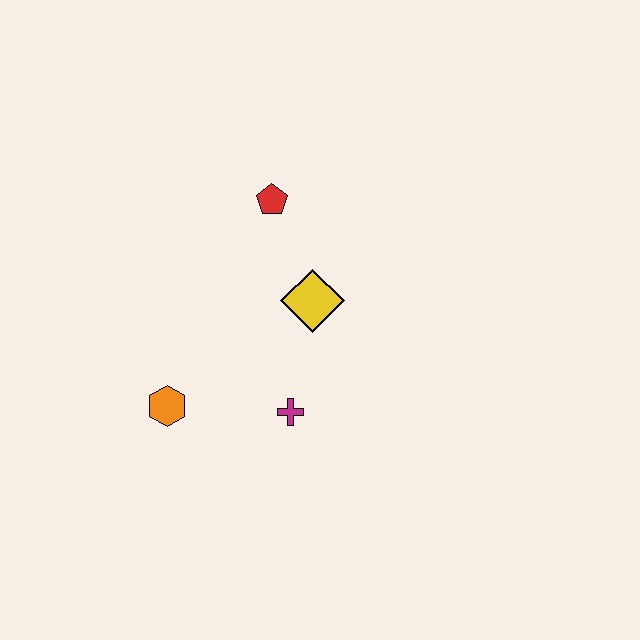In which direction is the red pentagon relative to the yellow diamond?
The red pentagon is above the yellow diamond.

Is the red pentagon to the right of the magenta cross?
No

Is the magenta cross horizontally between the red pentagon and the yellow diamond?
Yes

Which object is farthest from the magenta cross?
The red pentagon is farthest from the magenta cross.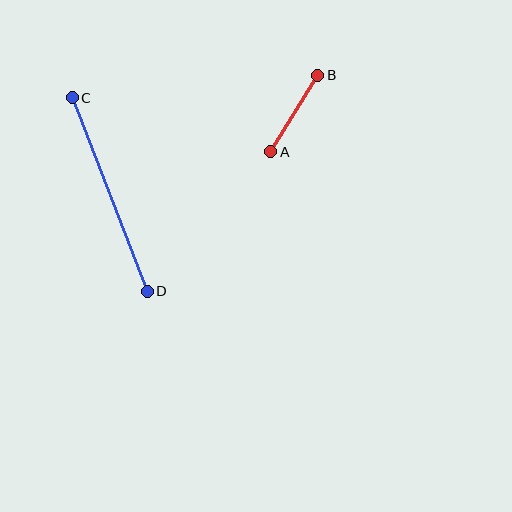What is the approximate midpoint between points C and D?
The midpoint is at approximately (110, 195) pixels.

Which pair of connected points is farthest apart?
Points C and D are farthest apart.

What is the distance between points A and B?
The distance is approximately 90 pixels.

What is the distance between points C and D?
The distance is approximately 208 pixels.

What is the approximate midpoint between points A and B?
The midpoint is at approximately (294, 114) pixels.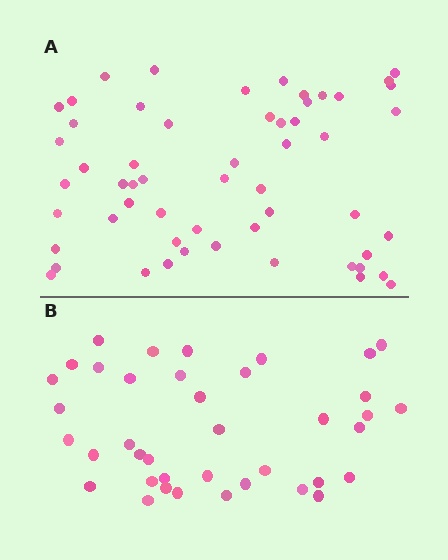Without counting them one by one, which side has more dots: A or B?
Region A (the top region) has more dots.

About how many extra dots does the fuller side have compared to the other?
Region A has approximately 15 more dots than region B.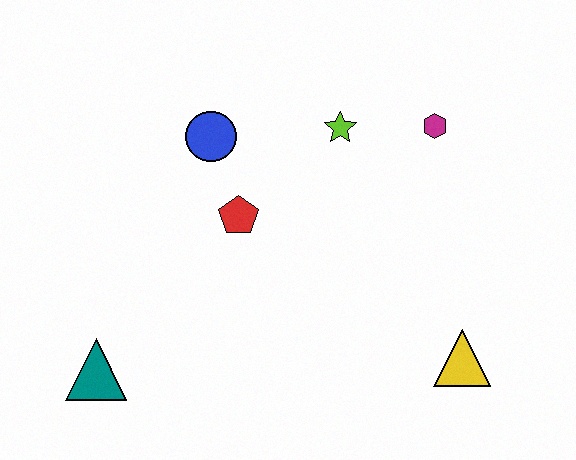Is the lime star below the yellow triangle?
No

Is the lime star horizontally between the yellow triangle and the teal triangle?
Yes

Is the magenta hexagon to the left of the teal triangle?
No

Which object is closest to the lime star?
The magenta hexagon is closest to the lime star.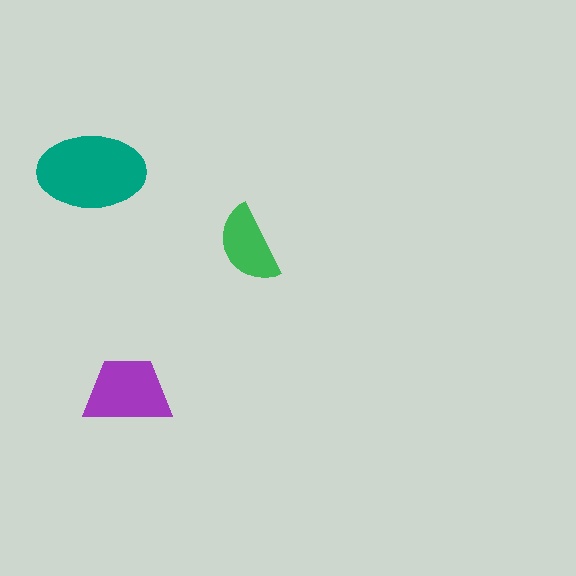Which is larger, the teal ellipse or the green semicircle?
The teal ellipse.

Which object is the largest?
The teal ellipse.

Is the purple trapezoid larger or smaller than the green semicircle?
Larger.